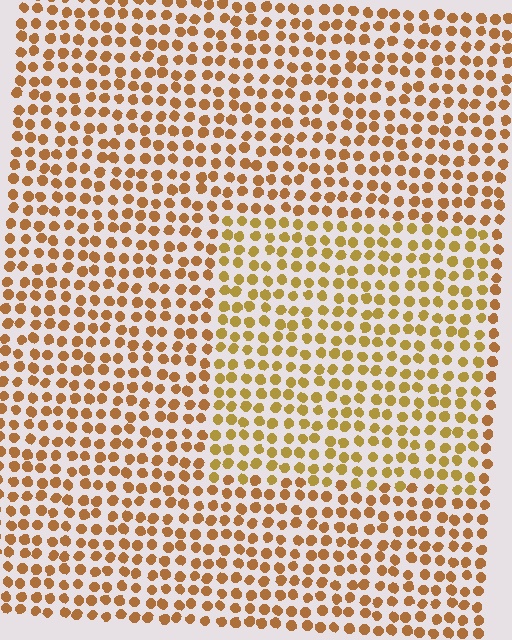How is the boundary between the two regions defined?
The boundary is defined purely by a slight shift in hue (about 20 degrees). Spacing, size, and orientation are identical on both sides.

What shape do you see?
I see a rectangle.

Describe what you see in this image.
The image is filled with small brown elements in a uniform arrangement. A rectangle-shaped region is visible where the elements are tinted to a slightly different hue, forming a subtle color boundary.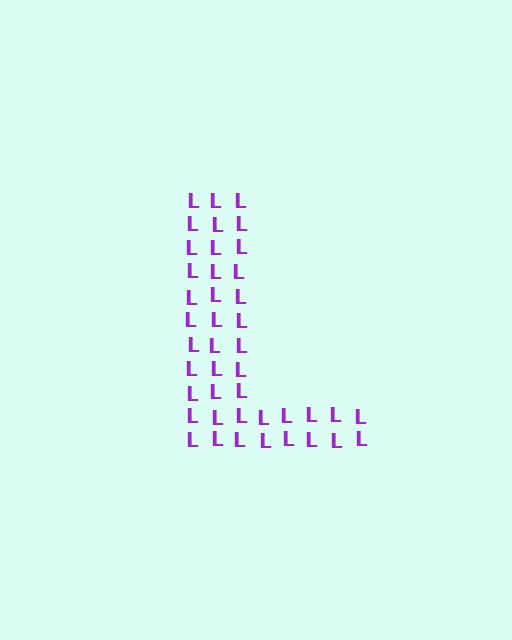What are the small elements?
The small elements are letter L's.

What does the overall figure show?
The overall figure shows the letter L.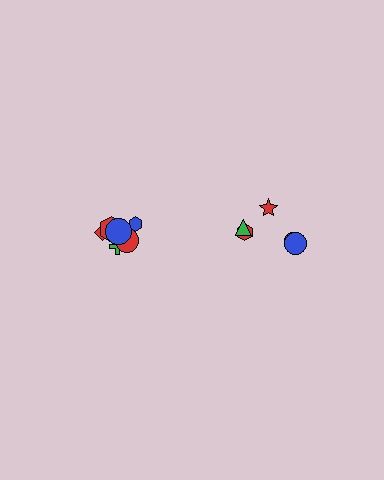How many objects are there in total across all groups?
There are 12 objects.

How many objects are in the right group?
There are 5 objects.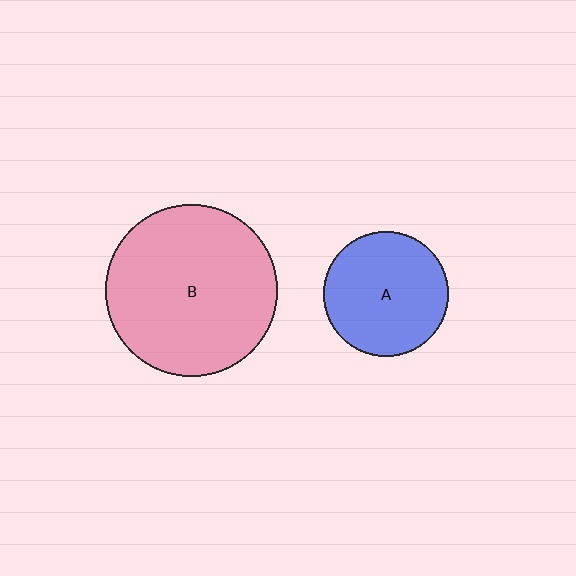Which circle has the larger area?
Circle B (pink).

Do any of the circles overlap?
No, none of the circles overlap.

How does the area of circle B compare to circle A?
Approximately 1.9 times.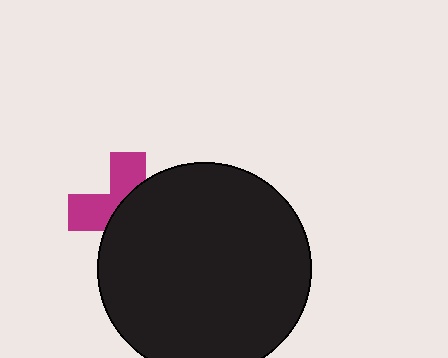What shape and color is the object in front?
The object in front is a black circle.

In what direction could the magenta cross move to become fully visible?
The magenta cross could move left. That would shift it out from behind the black circle entirely.